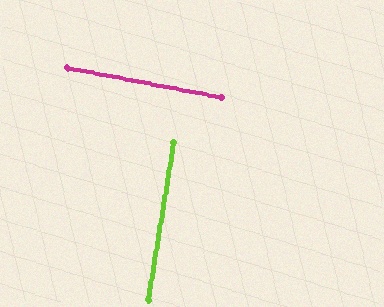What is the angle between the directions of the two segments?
Approximately 88 degrees.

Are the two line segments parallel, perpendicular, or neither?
Perpendicular — they meet at approximately 88°.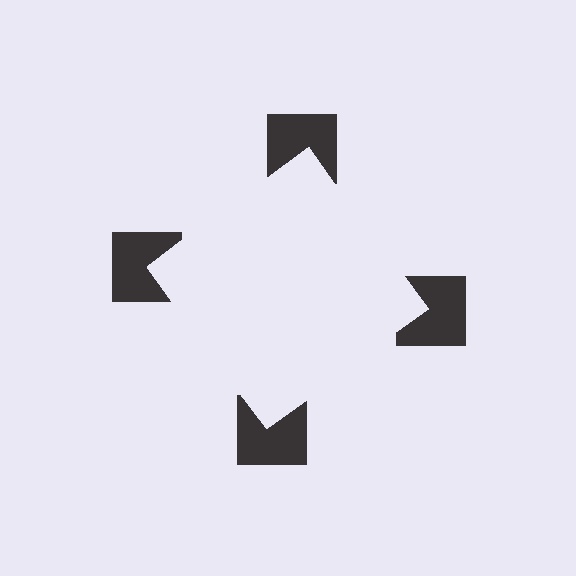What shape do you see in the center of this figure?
An illusory square — its edges are inferred from the aligned wedge cuts in the notched squares, not physically drawn.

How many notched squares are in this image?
There are 4 — one at each vertex of the illusory square.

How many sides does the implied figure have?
4 sides.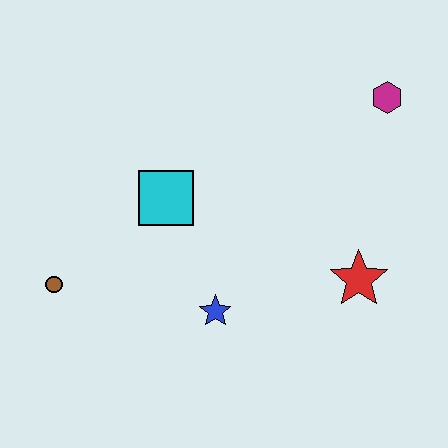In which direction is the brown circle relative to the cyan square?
The brown circle is to the left of the cyan square.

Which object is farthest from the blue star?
The magenta hexagon is farthest from the blue star.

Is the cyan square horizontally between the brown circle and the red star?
Yes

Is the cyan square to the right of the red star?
No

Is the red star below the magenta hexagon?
Yes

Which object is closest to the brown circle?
The cyan square is closest to the brown circle.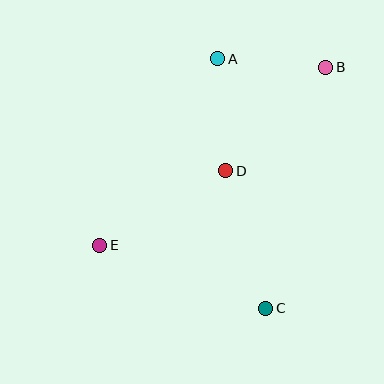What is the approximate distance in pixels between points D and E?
The distance between D and E is approximately 147 pixels.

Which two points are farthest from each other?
Points B and E are farthest from each other.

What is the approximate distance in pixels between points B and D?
The distance between B and D is approximately 144 pixels.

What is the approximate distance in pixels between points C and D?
The distance between C and D is approximately 143 pixels.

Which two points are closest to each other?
Points A and B are closest to each other.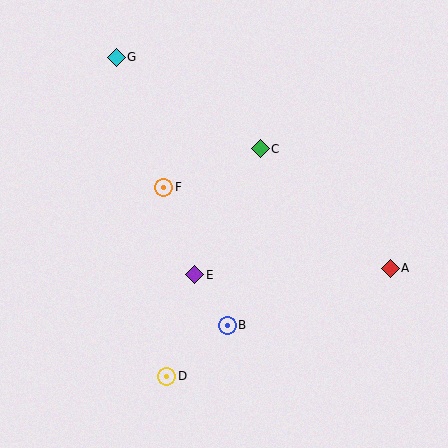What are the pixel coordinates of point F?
Point F is at (164, 187).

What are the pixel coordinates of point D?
Point D is at (167, 376).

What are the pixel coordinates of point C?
Point C is at (260, 149).